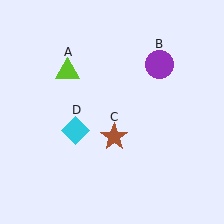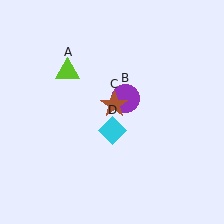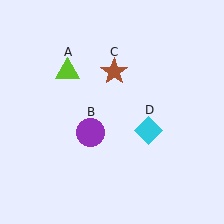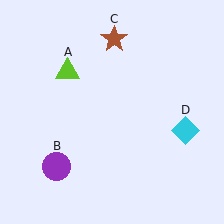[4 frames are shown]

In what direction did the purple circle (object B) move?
The purple circle (object B) moved down and to the left.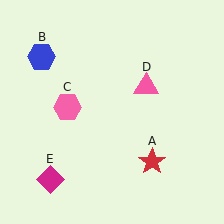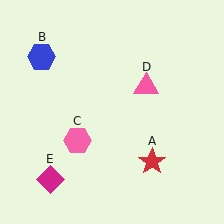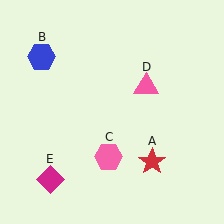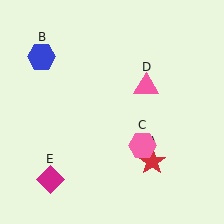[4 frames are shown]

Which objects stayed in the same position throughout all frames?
Red star (object A) and blue hexagon (object B) and pink triangle (object D) and magenta diamond (object E) remained stationary.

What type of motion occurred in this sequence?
The pink hexagon (object C) rotated counterclockwise around the center of the scene.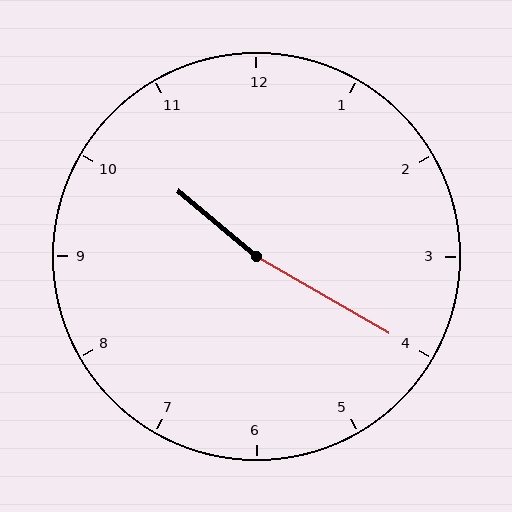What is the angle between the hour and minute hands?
Approximately 170 degrees.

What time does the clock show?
10:20.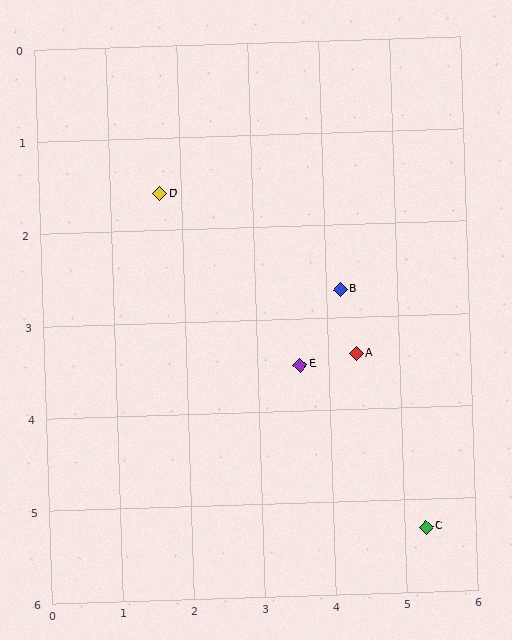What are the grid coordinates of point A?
Point A is at approximately (4.4, 3.4).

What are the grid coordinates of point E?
Point E is at approximately (3.6, 3.5).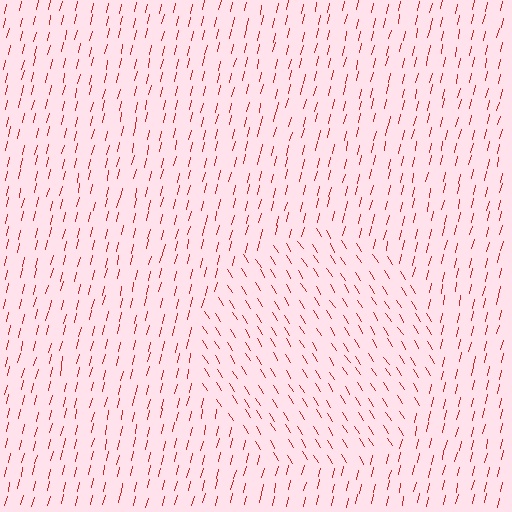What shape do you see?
I see a circle.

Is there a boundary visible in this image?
Yes, there is a texture boundary formed by a change in line orientation.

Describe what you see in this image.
The image is filled with small red line segments. A circle region in the image has lines oriented differently from the surrounding lines, creating a visible texture boundary.